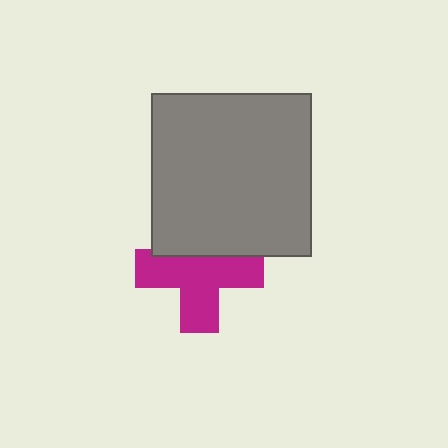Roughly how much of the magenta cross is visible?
Most of it is visible (roughly 69%).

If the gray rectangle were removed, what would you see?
You would see the complete magenta cross.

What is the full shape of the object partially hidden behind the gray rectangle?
The partially hidden object is a magenta cross.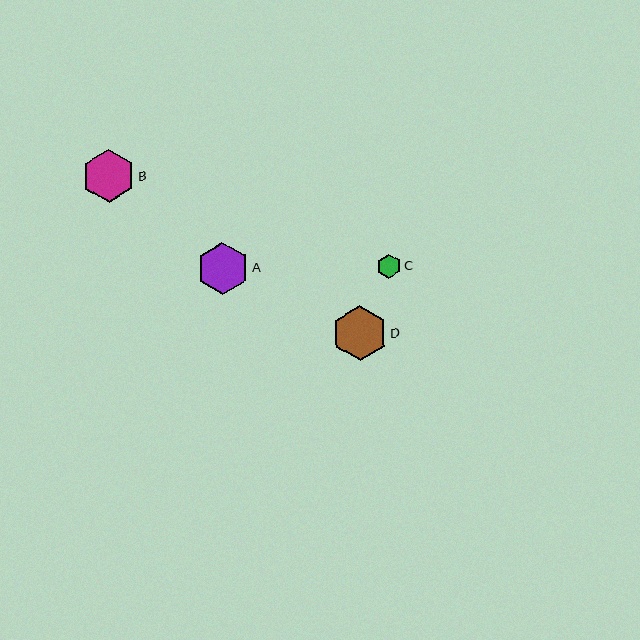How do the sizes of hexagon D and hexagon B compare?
Hexagon D and hexagon B are approximately the same size.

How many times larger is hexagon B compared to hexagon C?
Hexagon B is approximately 2.3 times the size of hexagon C.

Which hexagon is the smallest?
Hexagon C is the smallest with a size of approximately 24 pixels.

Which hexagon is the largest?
Hexagon D is the largest with a size of approximately 55 pixels.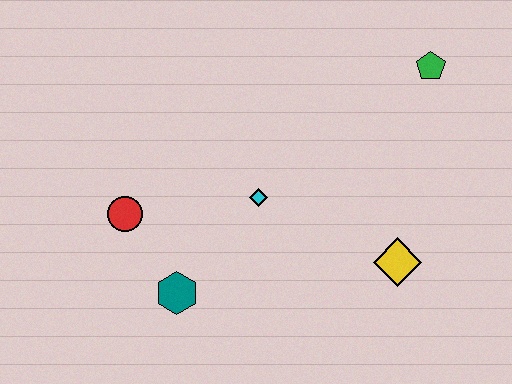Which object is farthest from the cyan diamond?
The green pentagon is farthest from the cyan diamond.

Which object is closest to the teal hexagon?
The red circle is closest to the teal hexagon.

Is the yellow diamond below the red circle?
Yes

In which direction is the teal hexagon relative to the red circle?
The teal hexagon is below the red circle.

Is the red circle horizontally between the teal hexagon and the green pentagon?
No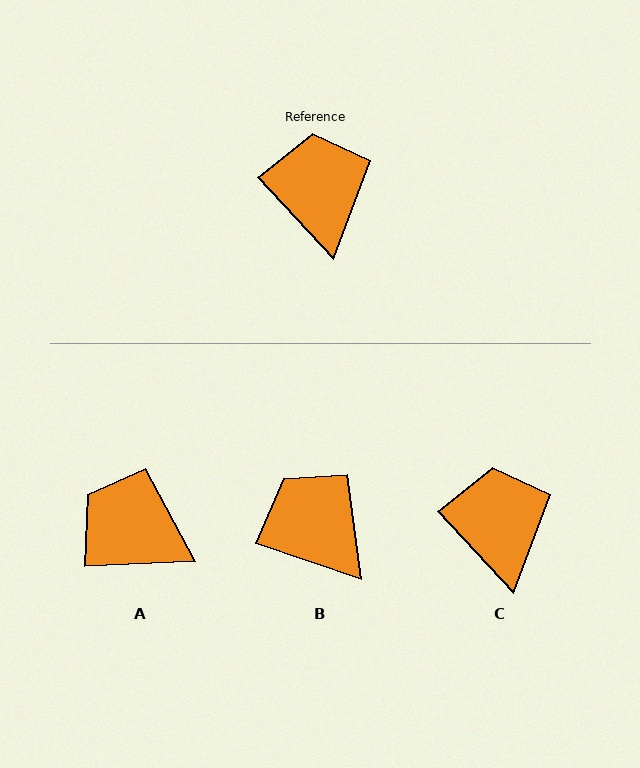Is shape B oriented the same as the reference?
No, it is off by about 28 degrees.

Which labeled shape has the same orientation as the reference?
C.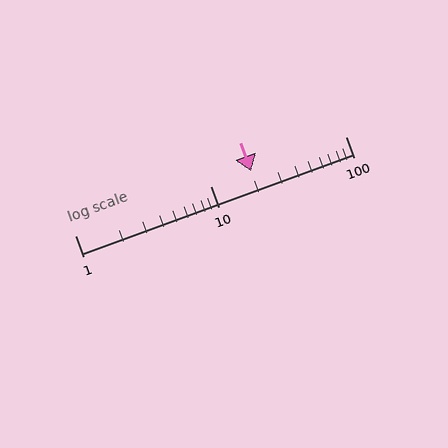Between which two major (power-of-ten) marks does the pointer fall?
The pointer is between 10 and 100.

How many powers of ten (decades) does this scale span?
The scale spans 2 decades, from 1 to 100.